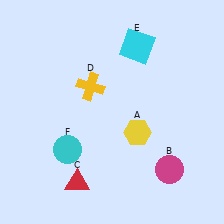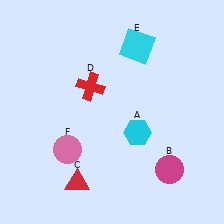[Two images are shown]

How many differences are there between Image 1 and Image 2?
There are 3 differences between the two images.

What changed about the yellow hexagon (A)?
In Image 1, A is yellow. In Image 2, it changed to cyan.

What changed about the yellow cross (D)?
In Image 1, D is yellow. In Image 2, it changed to red.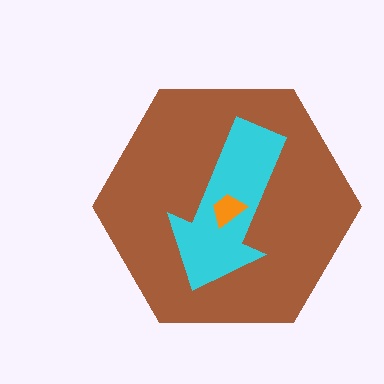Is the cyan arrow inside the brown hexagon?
Yes.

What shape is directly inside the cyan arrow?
The orange trapezoid.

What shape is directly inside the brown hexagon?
The cyan arrow.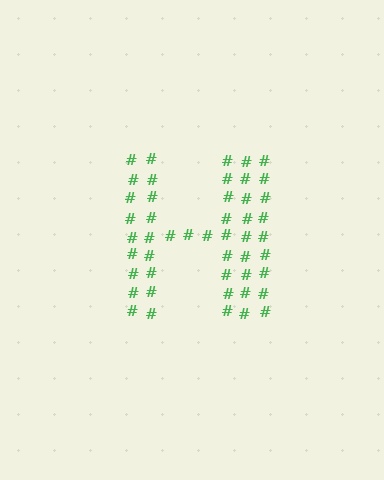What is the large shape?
The large shape is the letter H.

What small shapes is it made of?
It is made of small hash symbols.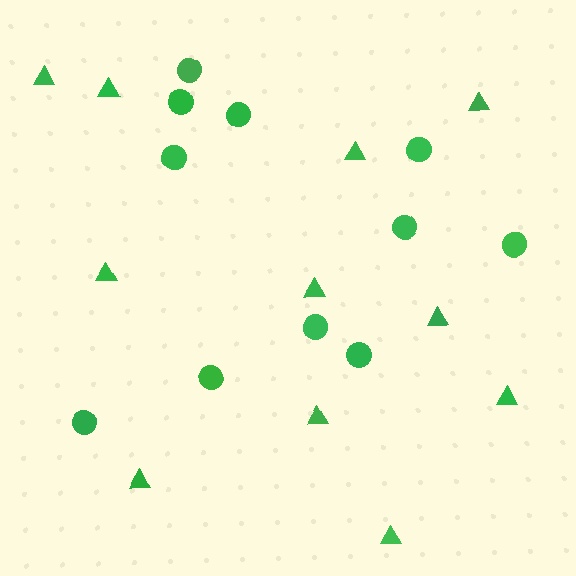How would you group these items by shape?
There are 2 groups: one group of triangles (11) and one group of circles (11).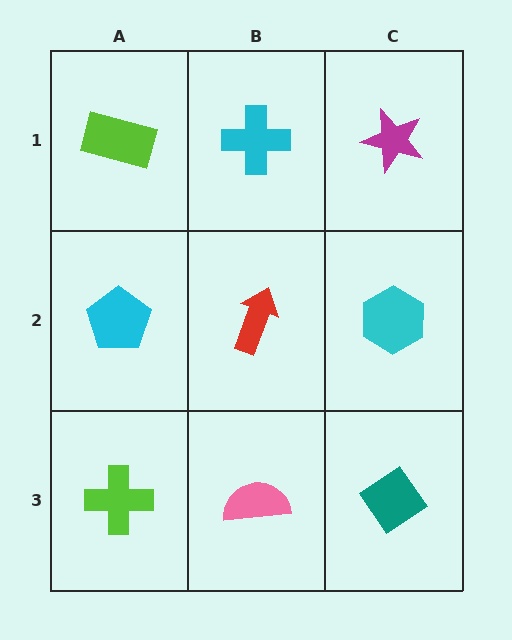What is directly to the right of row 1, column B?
A magenta star.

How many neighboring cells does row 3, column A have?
2.